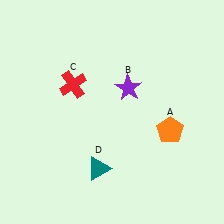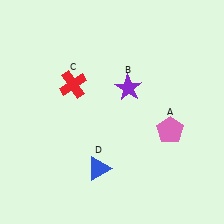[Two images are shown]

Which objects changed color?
A changed from orange to pink. D changed from teal to blue.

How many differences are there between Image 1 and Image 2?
There are 2 differences between the two images.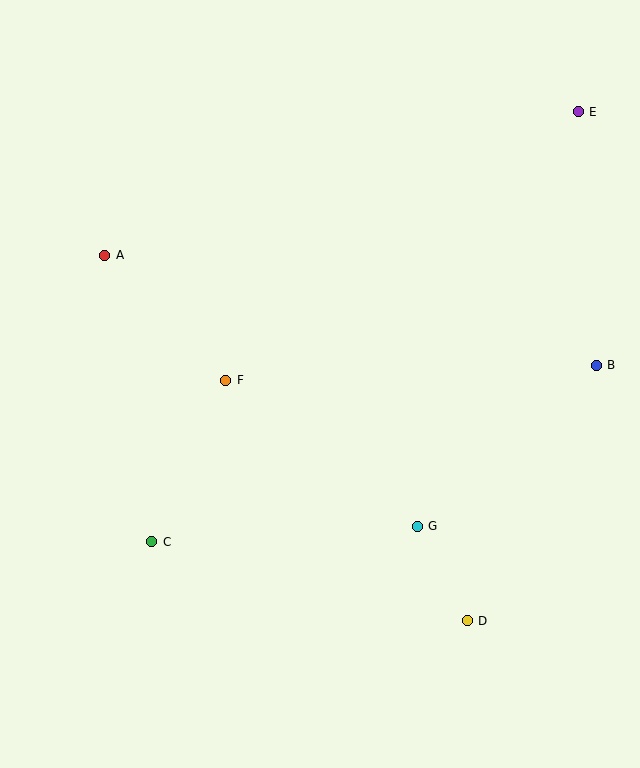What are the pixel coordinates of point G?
Point G is at (417, 526).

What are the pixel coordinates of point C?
Point C is at (152, 542).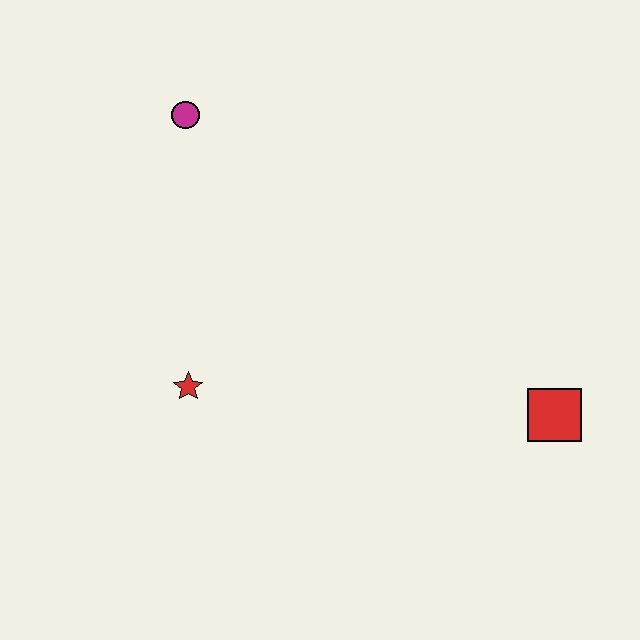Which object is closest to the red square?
The red star is closest to the red square.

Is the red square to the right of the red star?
Yes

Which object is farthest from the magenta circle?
The red square is farthest from the magenta circle.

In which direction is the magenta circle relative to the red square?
The magenta circle is to the left of the red square.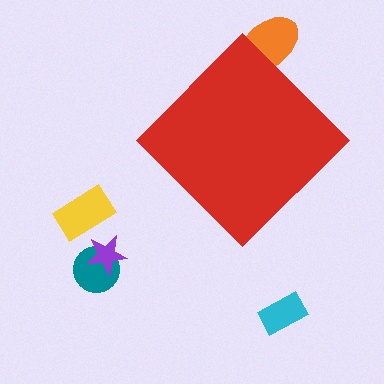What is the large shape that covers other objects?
A red diamond.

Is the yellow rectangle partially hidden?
No, the yellow rectangle is fully visible.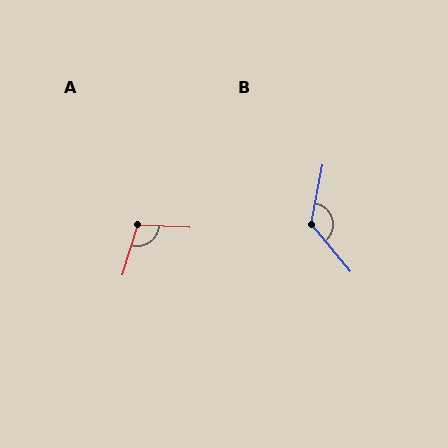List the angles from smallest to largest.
A (104°), B (129°).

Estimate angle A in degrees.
Approximately 104 degrees.